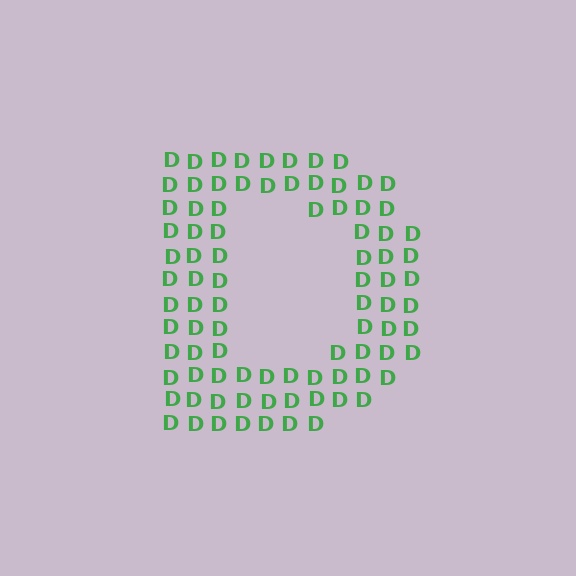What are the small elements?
The small elements are letter D's.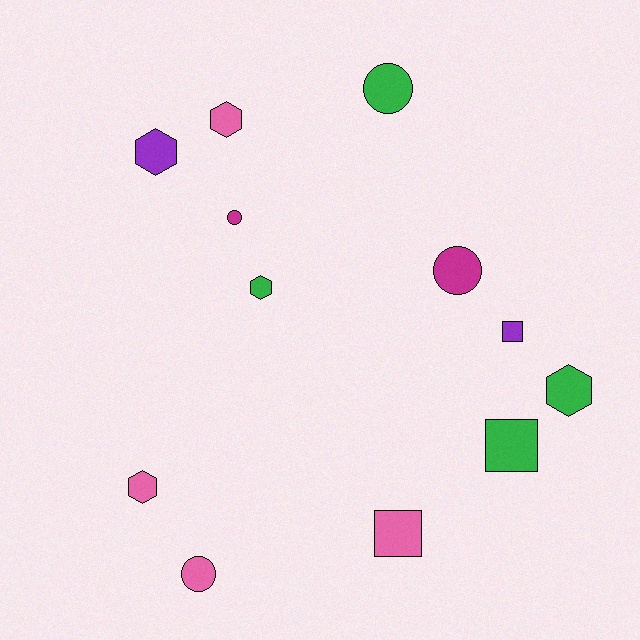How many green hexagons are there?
There are 2 green hexagons.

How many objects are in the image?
There are 12 objects.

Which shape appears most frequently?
Hexagon, with 5 objects.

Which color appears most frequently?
Green, with 4 objects.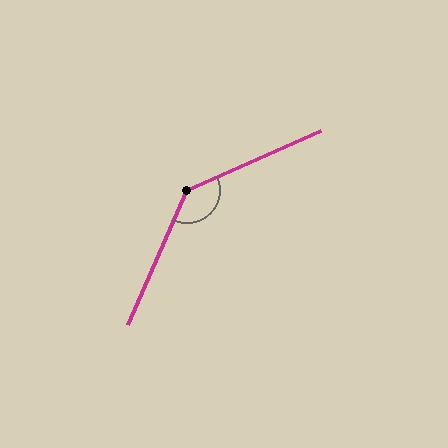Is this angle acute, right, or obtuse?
It is obtuse.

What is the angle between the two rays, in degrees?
Approximately 138 degrees.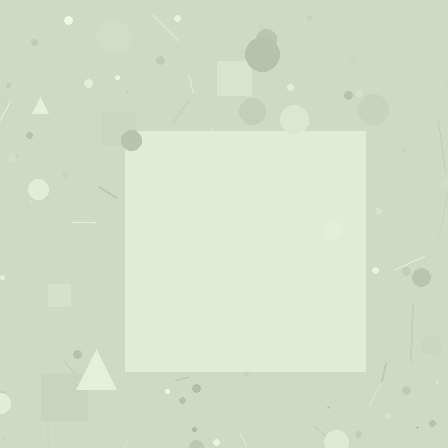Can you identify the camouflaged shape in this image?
The camouflaged shape is a square.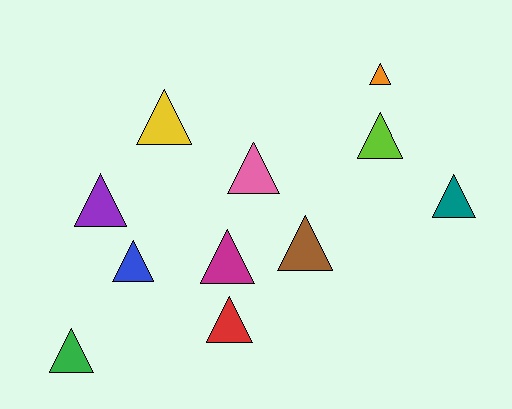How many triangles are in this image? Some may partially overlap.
There are 11 triangles.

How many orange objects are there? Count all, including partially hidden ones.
There is 1 orange object.